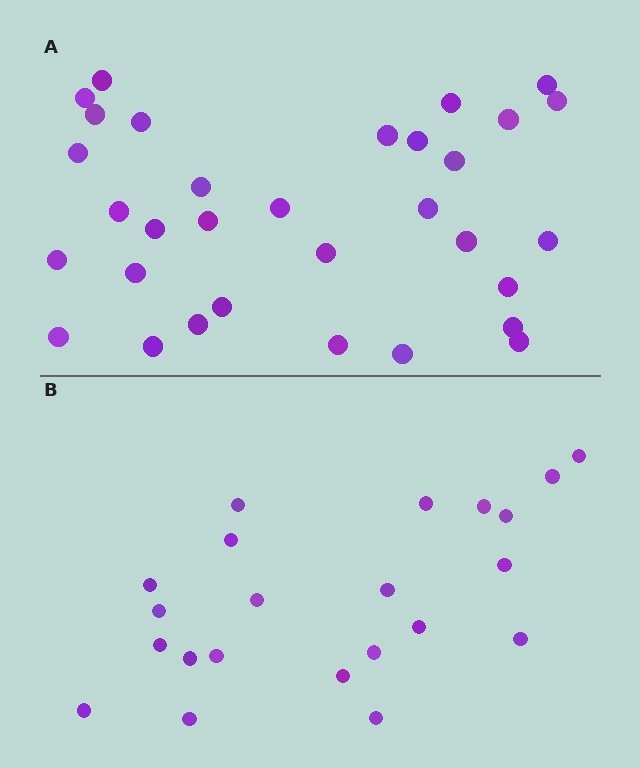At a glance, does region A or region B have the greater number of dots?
Region A (the top region) has more dots.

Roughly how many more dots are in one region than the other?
Region A has roughly 10 or so more dots than region B.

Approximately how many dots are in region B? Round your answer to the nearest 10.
About 20 dots. (The exact count is 22, which rounds to 20.)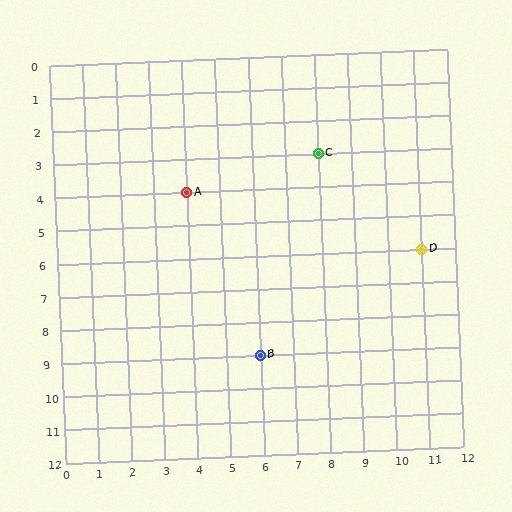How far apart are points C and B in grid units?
Points C and B are 2 columns and 6 rows apart (about 6.3 grid units diagonally).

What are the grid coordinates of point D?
Point D is at grid coordinates (11, 6).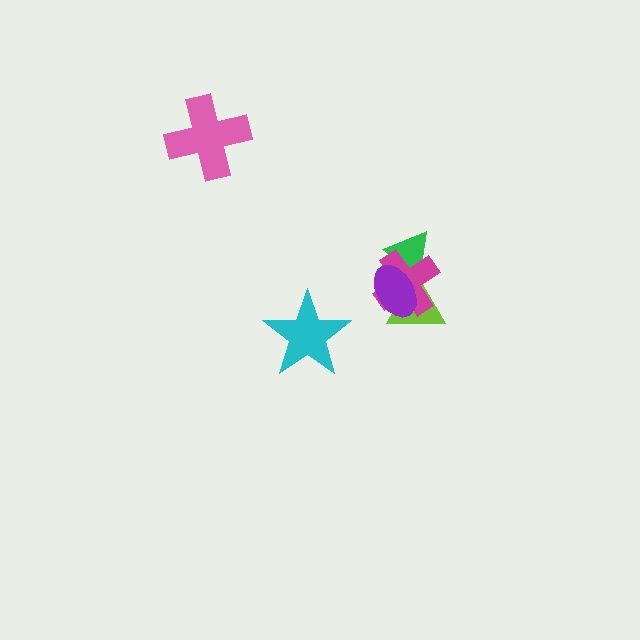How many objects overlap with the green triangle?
3 objects overlap with the green triangle.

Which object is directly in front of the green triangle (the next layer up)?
The lime triangle is directly in front of the green triangle.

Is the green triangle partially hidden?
Yes, it is partially covered by another shape.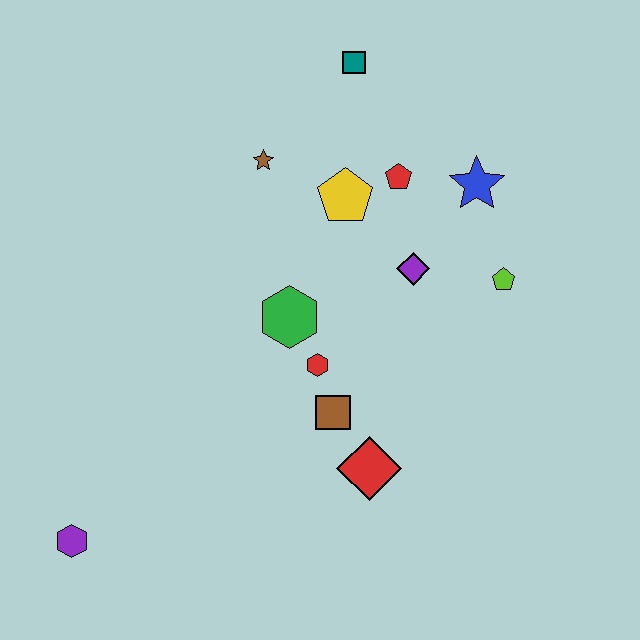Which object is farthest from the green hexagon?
The purple hexagon is farthest from the green hexagon.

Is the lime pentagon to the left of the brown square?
No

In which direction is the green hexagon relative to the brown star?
The green hexagon is below the brown star.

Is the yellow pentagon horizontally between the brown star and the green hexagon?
No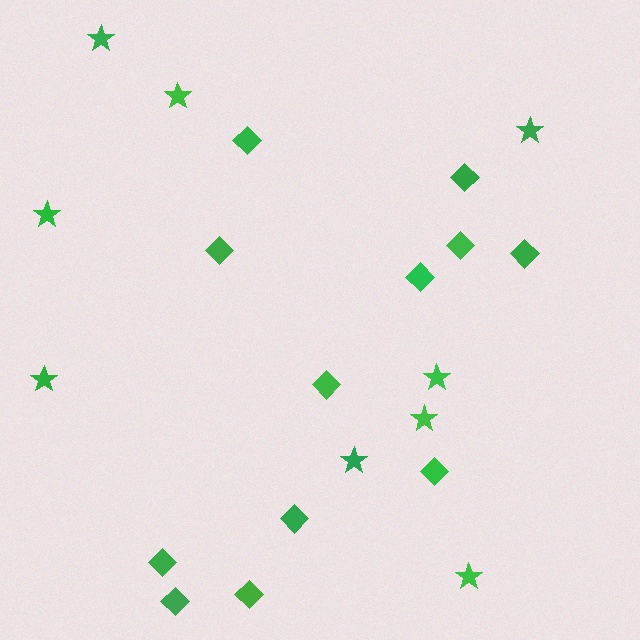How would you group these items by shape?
There are 2 groups: one group of diamonds (12) and one group of stars (9).